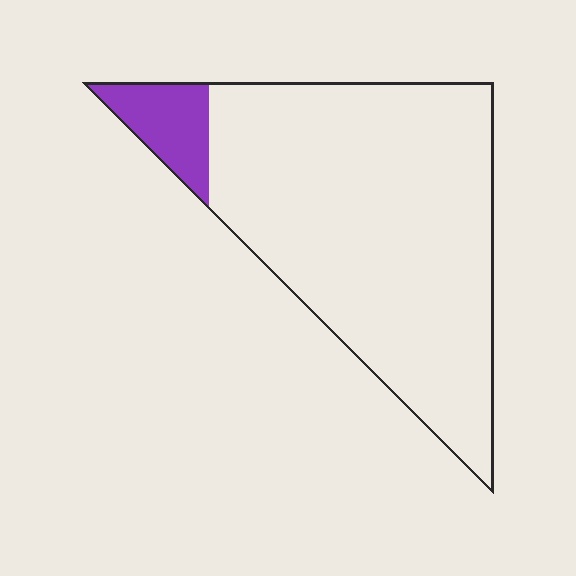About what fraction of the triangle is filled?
About one tenth (1/10).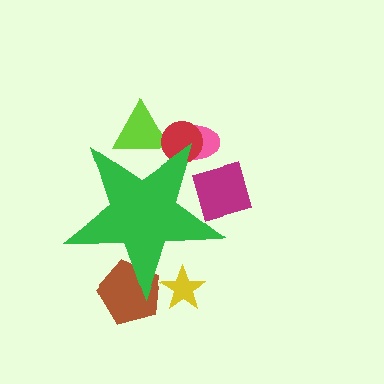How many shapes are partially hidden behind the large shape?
6 shapes are partially hidden.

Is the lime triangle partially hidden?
Yes, the lime triangle is partially hidden behind the green star.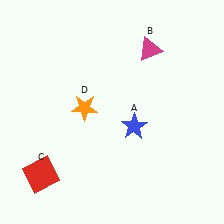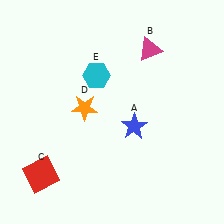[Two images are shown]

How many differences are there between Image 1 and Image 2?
There is 1 difference between the two images.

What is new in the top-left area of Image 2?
A cyan hexagon (E) was added in the top-left area of Image 2.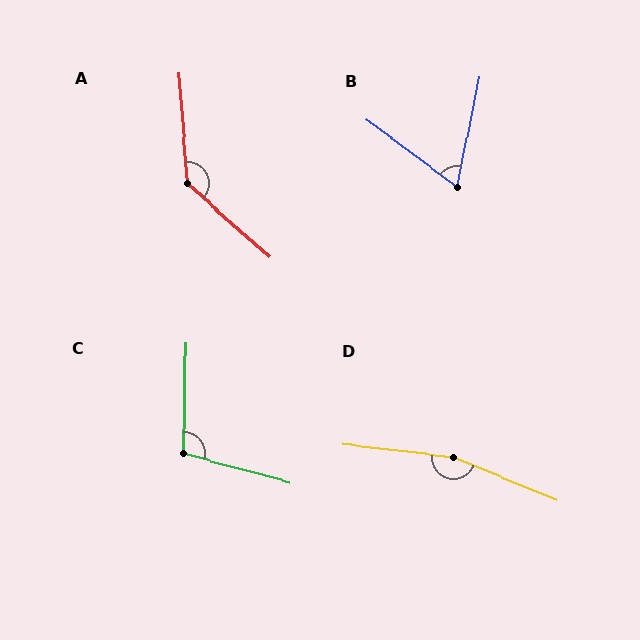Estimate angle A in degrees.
Approximately 136 degrees.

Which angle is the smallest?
B, at approximately 65 degrees.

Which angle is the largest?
D, at approximately 164 degrees.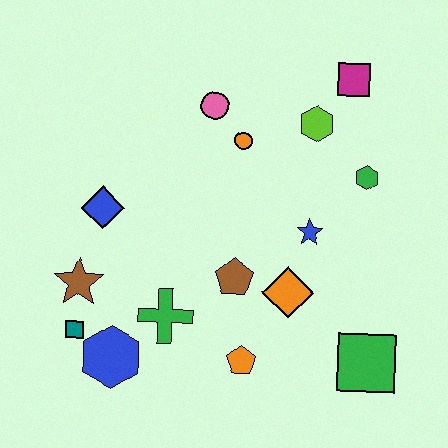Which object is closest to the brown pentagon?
The orange diamond is closest to the brown pentagon.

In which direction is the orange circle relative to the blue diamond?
The orange circle is to the right of the blue diamond.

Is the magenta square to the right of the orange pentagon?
Yes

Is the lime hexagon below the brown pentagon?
No